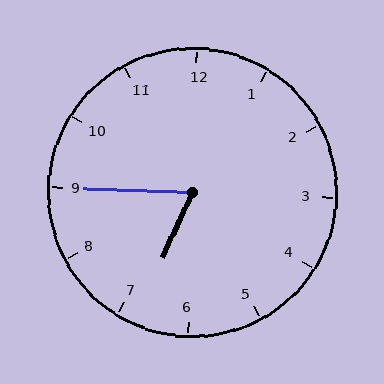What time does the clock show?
6:45.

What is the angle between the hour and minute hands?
Approximately 68 degrees.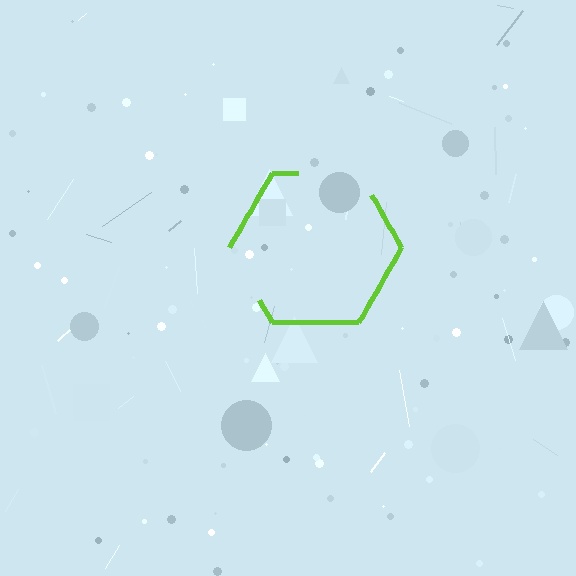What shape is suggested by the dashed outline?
The dashed outline suggests a hexagon.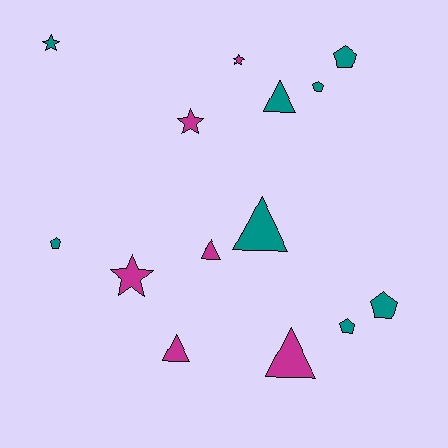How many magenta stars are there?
There are 3 magenta stars.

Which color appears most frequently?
Teal, with 8 objects.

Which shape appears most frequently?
Pentagon, with 5 objects.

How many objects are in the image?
There are 14 objects.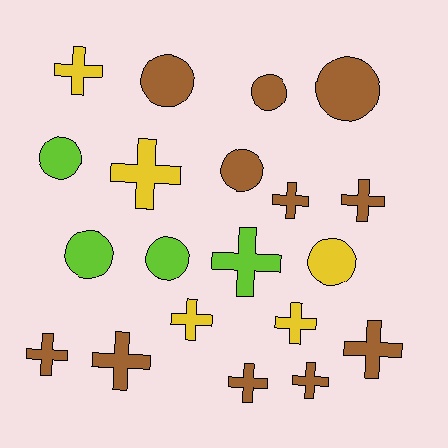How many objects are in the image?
There are 20 objects.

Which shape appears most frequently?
Cross, with 12 objects.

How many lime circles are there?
There are 3 lime circles.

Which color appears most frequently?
Brown, with 11 objects.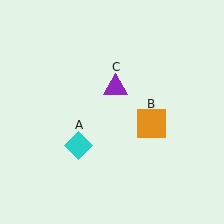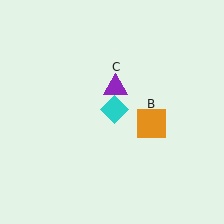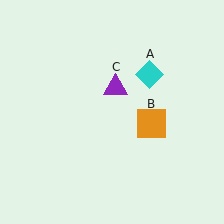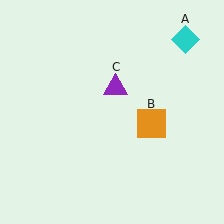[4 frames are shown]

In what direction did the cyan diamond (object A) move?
The cyan diamond (object A) moved up and to the right.